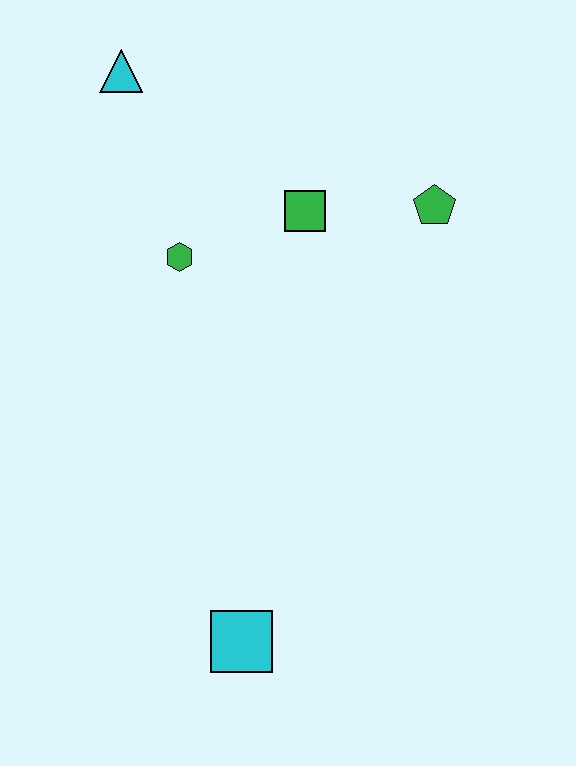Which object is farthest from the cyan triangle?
The cyan square is farthest from the cyan triangle.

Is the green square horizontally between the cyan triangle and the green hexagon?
No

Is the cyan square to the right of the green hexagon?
Yes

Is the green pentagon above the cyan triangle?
No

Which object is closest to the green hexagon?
The green square is closest to the green hexagon.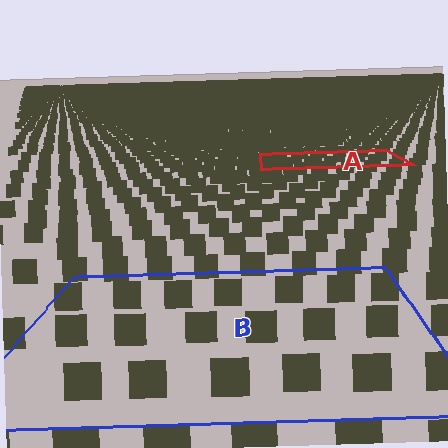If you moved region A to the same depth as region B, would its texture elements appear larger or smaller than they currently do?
They would appear larger. At a closer depth, the same texture elements are projected at a bigger on-screen size.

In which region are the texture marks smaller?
The texture marks are smaller in region A, because it is farther away.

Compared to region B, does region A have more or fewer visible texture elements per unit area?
Region A has more texture elements per unit area — they are packed more densely because it is farther away.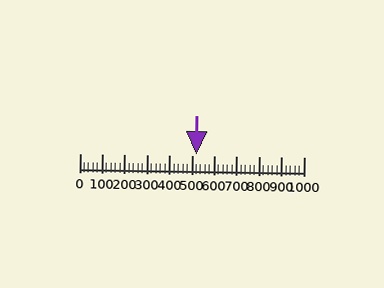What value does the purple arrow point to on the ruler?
The purple arrow points to approximately 520.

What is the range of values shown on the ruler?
The ruler shows values from 0 to 1000.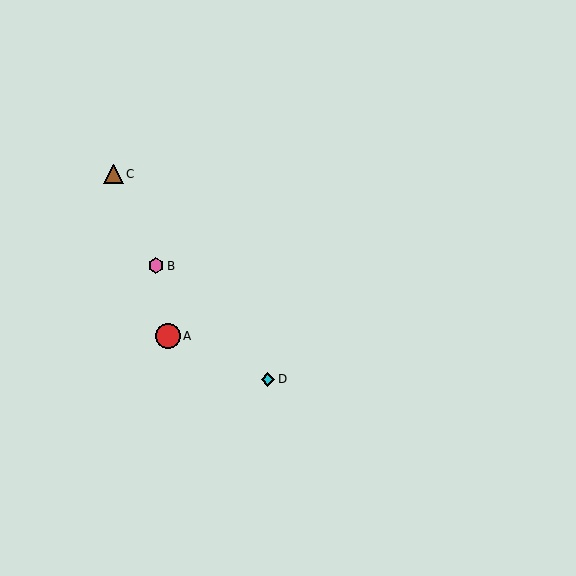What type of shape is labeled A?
Shape A is a red circle.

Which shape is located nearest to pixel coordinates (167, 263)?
The pink hexagon (labeled B) at (156, 266) is nearest to that location.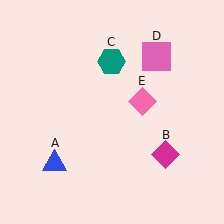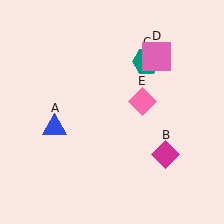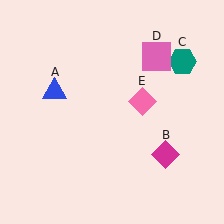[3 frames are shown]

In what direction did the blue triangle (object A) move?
The blue triangle (object A) moved up.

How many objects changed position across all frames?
2 objects changed position: blue triangle (object A), teal hexagon (object C).